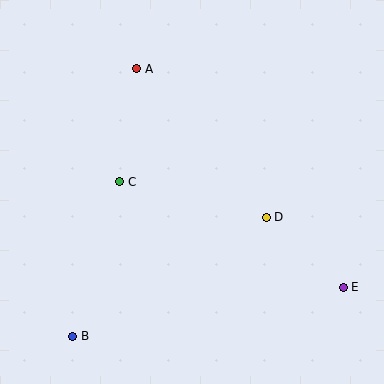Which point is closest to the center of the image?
Point C at (120, 182) is closest to the center.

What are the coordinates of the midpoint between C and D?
The midpoint between C and D is at (193, 200).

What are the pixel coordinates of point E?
Point E is at (343, 287).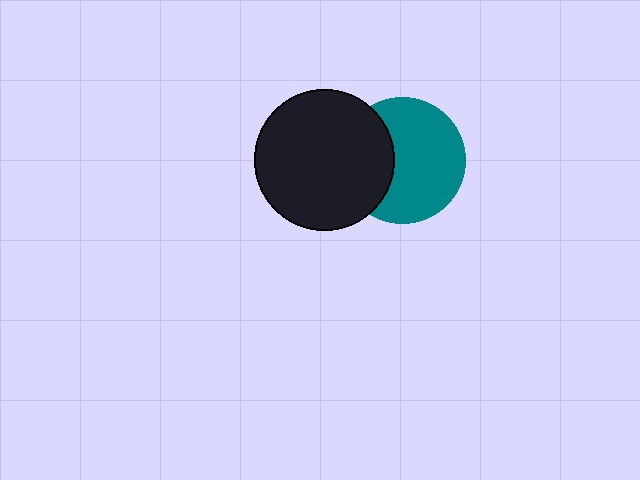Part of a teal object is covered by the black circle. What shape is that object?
It is a circle.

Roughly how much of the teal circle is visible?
Most of it is visible (roughly 66%).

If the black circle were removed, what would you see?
You would see the complete teal circle.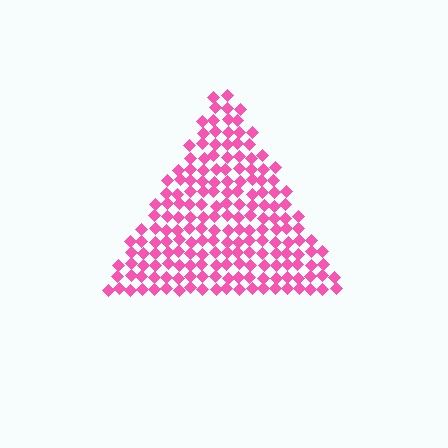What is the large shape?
The large shape is a triangle.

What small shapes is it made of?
It is made of small diamonds.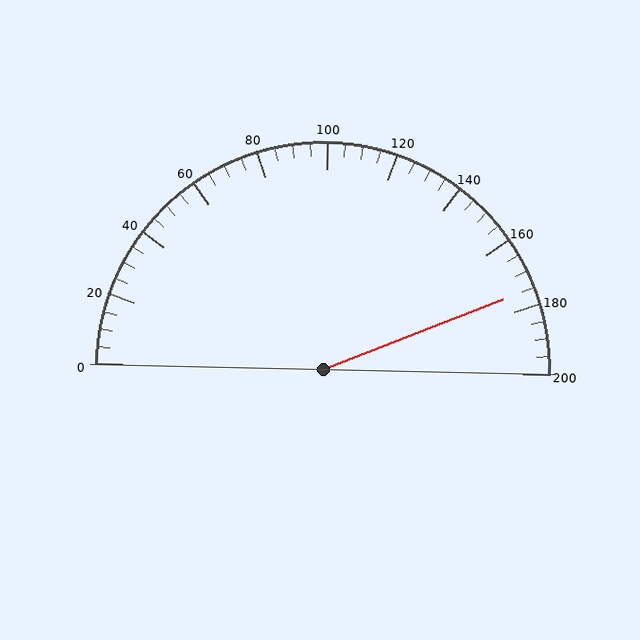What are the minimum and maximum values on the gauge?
The gauge ranges from 0 to 200.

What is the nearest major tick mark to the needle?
The nearest major tick mark is 180.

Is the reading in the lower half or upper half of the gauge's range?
The reading is in the upper half of the range (0 to 200).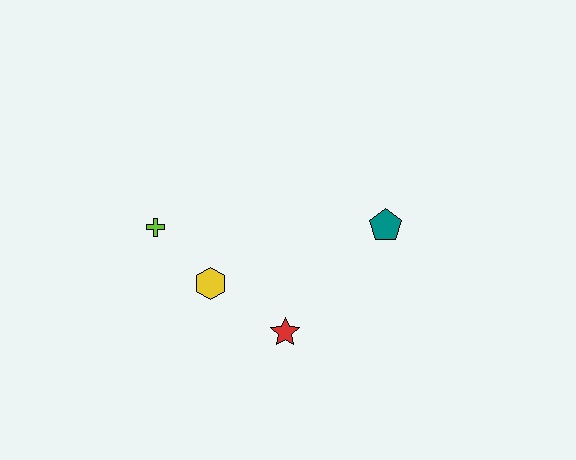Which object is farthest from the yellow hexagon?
The teal pentagon is farthest from the yellow hexagon.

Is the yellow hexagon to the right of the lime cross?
Yes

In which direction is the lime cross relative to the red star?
The lime cross is to the left of the red star.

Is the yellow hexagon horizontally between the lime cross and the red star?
Yes